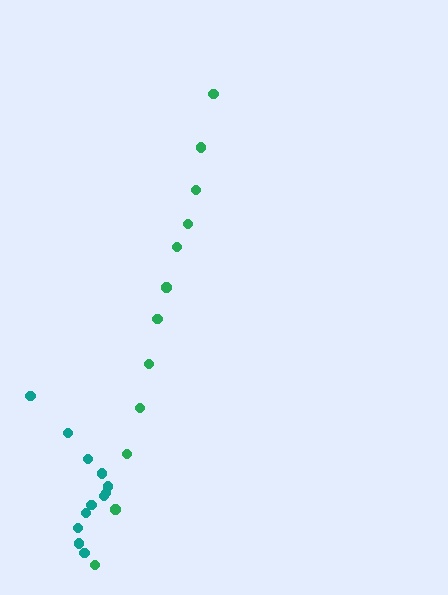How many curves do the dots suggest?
There are 2 distinct paths.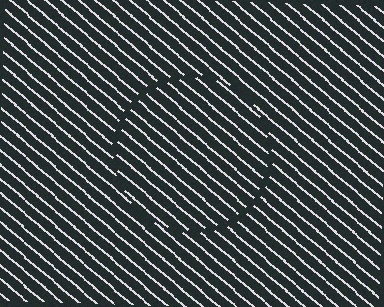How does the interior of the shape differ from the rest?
The interior of the shape contains the same grating, shifted by half a period — the contour is defined by the phase discontinuity where line-ends from the inner and outer gratings abut.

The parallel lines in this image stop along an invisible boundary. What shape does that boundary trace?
An illusory circle. The interior of the shape contains the same grating, shifted by half a period — the contour is defined by the phase discontinuity where line-ends from the inner and outer gratings abut.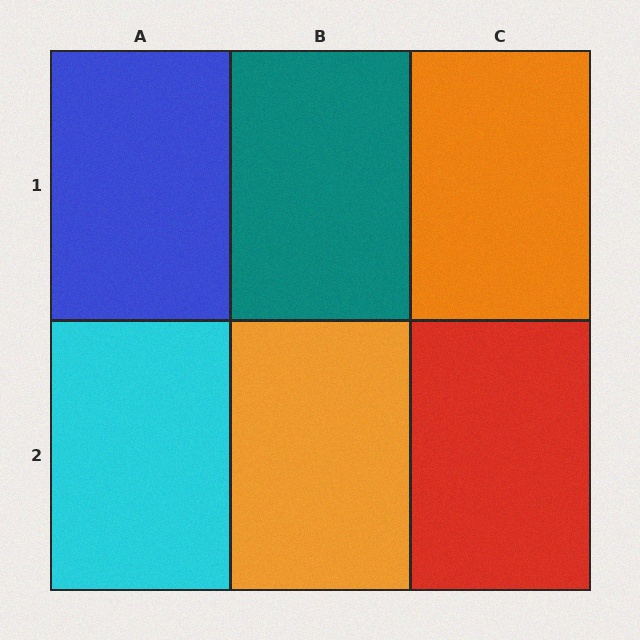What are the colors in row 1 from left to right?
Blue, teal, orange.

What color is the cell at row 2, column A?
Cyan.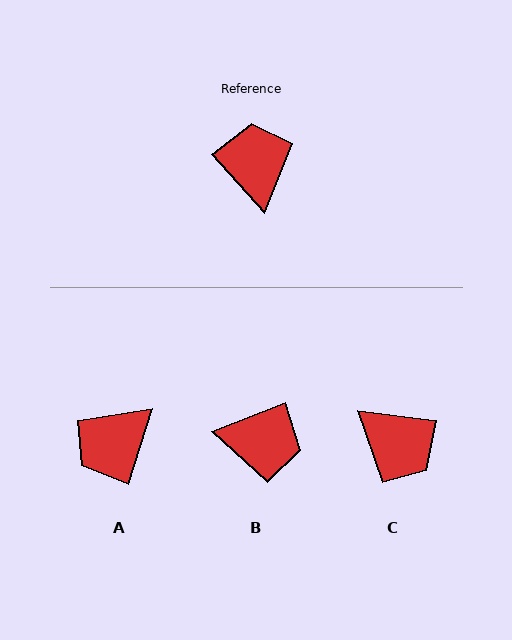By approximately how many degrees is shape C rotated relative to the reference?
Approximately 139 degrees clockwise.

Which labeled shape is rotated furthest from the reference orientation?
C, about 139 degrees away.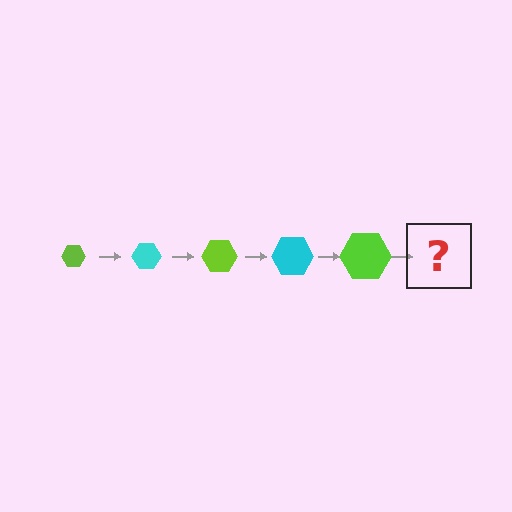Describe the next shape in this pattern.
It should be a cyan hexagon, larger than the previous one.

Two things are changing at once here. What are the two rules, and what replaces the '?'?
The two rules are that the hexagon grows larger each step and the color cycles through lime and cyan. The '?' should be a cyan hexagon, larger than the previous one.